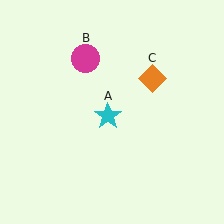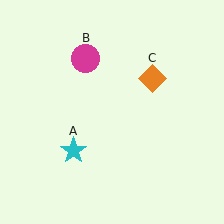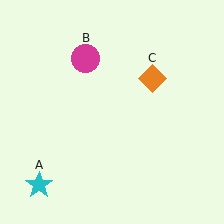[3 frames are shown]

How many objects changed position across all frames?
1 object changed position: cyan star (object A).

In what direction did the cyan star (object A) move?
The cyan star (object A) moved down and to the left.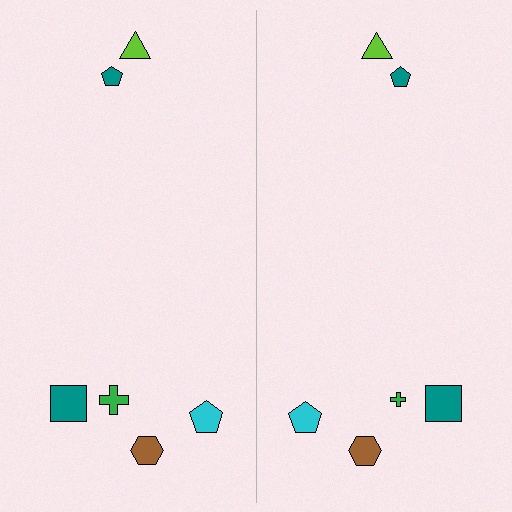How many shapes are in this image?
There are 12 shapes in this image.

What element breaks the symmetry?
The green cross on the right side has a different size than its mirror counterpart.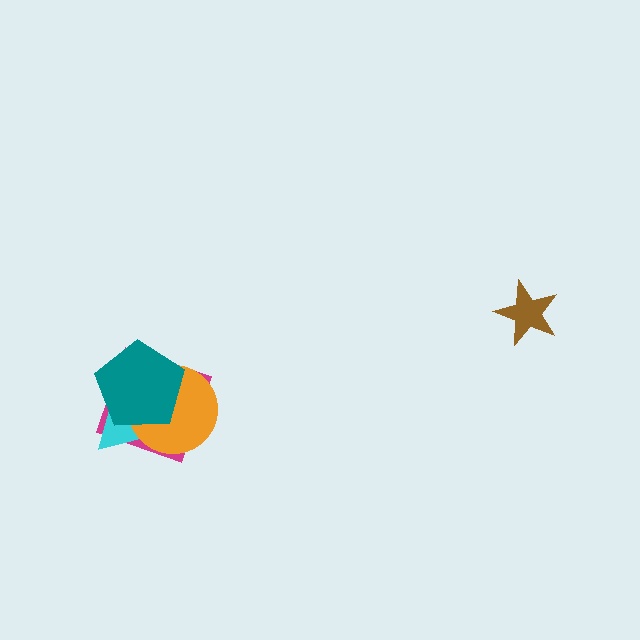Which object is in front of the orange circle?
The teal pentagon is in front of the orange circle.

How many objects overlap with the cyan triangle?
3 objects overlap with the cyan triangle.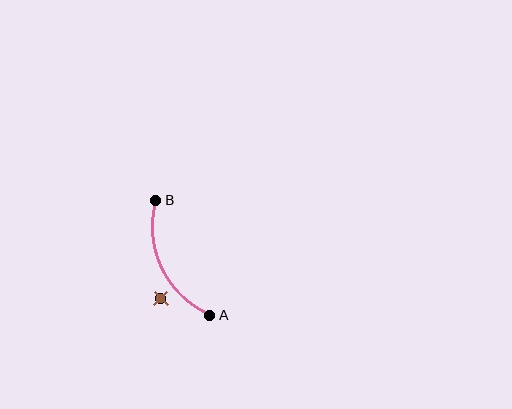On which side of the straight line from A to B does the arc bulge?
The arc bulges to the left of the straight line connecting A and B.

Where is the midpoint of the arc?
The arc midpoint is the point on the curve farthest from the straight line joining A and B. It sits to the left of that line.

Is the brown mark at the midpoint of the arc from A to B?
No — the brown mark does not lie on the arc at all. It sits slightly outside the curve.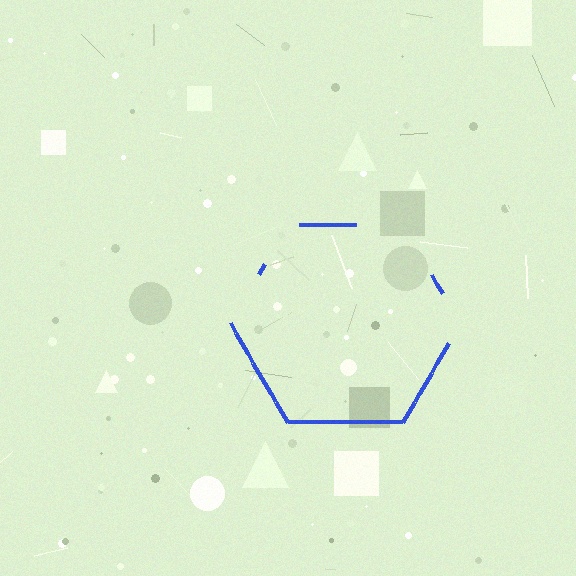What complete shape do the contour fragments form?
The contour fragments form a hexagon.